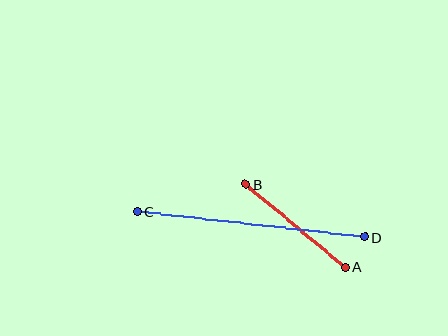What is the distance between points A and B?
The distance is approximately 130 pixels.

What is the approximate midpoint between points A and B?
The midpoint is at approximately (295, 226) pixels.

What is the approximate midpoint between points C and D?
The midpoint is at approximately (251, 224) pixels.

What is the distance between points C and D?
The distance is approximately 229 pixels.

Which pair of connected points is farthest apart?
Points C and D are farthest apart.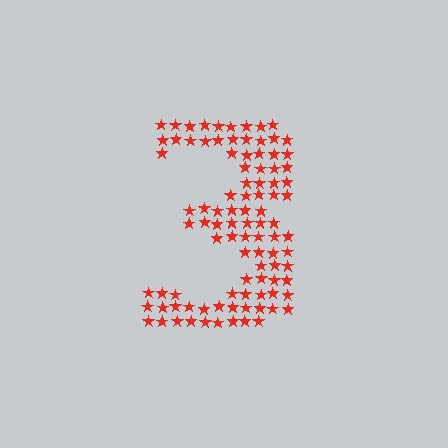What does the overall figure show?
The overall figure shows the digit 3.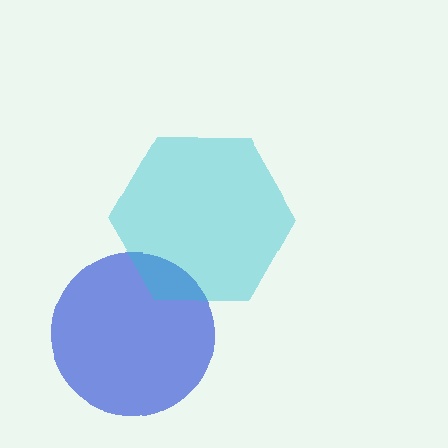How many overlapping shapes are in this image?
There are 2 overlapping shapes in the image.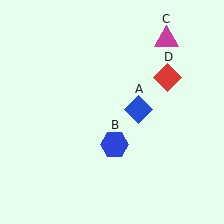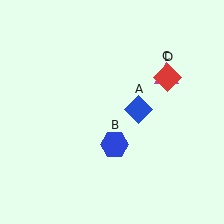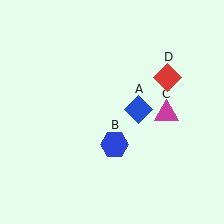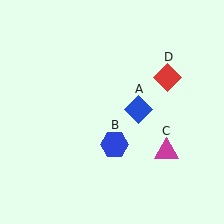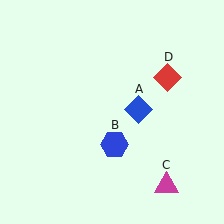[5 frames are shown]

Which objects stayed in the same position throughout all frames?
Blue diamond (object A) and blue hexagon (object B) and red diamond (object D) remained stationary.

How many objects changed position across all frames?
1 object changed position: magenta triangle (object C).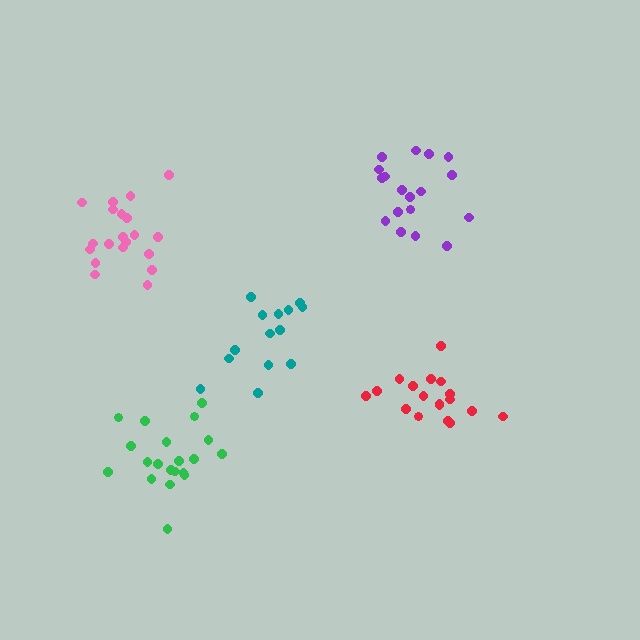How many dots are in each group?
Group 1: 18 dots, Group 2: 18 dots, Group 3: 14 dots, Group 4: 20 dots, Group 5: 20 dots (90 total).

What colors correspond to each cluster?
The clusters are colored: red, purple, teal, pink, green.